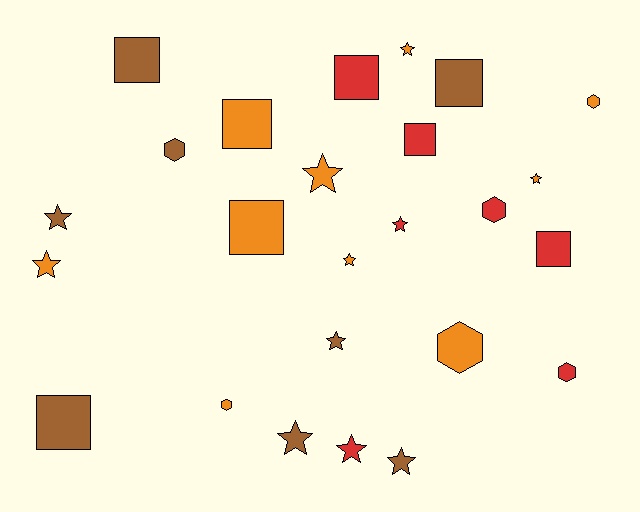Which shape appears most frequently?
Star, with 11 objects.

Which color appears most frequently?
Orange, with 10 objects.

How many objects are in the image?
There are 25 objects.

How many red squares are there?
There are 3 red squares.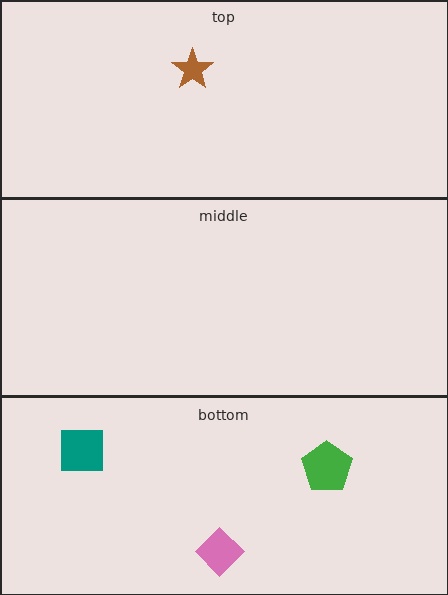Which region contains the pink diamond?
The bottom region.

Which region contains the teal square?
The bottom region.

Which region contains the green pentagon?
The bottom region.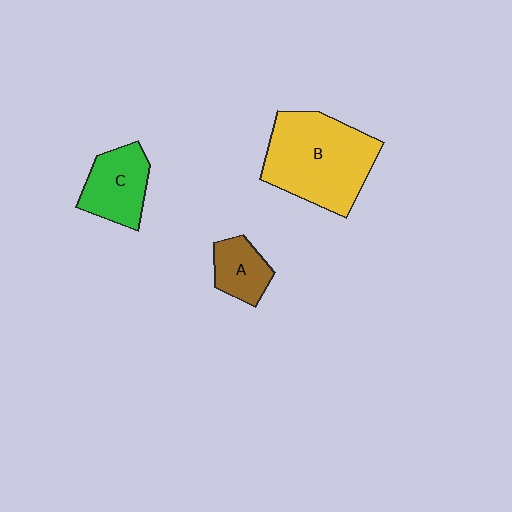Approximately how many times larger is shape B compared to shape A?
Approximately 2.9 times.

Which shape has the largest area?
Shape B (yellow).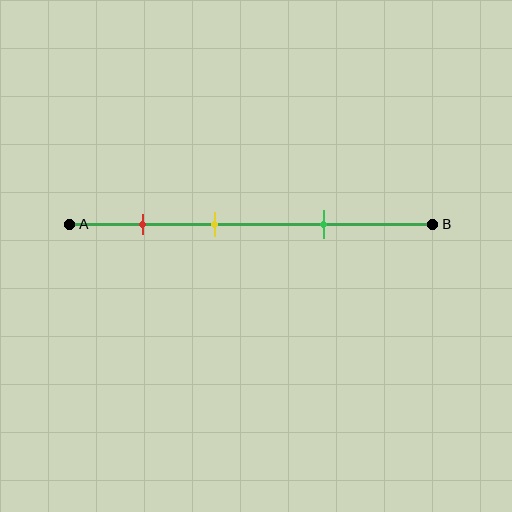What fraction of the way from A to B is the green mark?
The green mark is approximately 70% (0.7) of the way from A to B.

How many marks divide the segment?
There are 3 marks dividing the segment.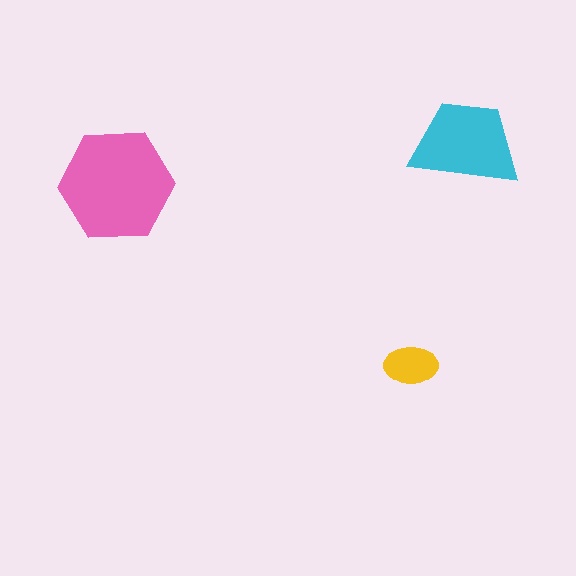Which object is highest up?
The cyan trapezoid is topmost.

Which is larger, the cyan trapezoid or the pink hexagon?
The pink hexagon.